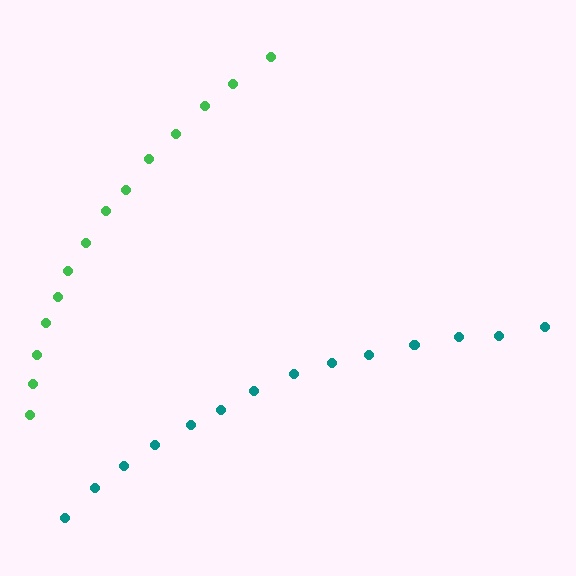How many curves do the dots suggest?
There are 2 distinct paths.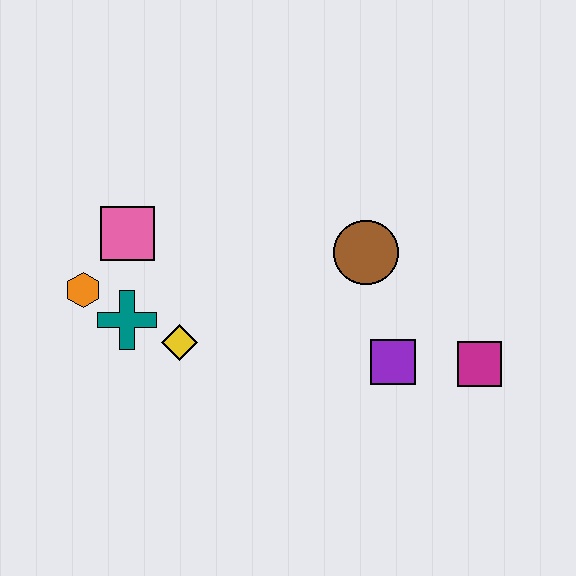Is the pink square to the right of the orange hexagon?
Yes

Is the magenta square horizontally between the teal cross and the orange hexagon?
No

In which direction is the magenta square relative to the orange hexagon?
The magenta square is to the right of the orange hexagon.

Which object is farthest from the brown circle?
The orange hexagon is farthest from the brown circle.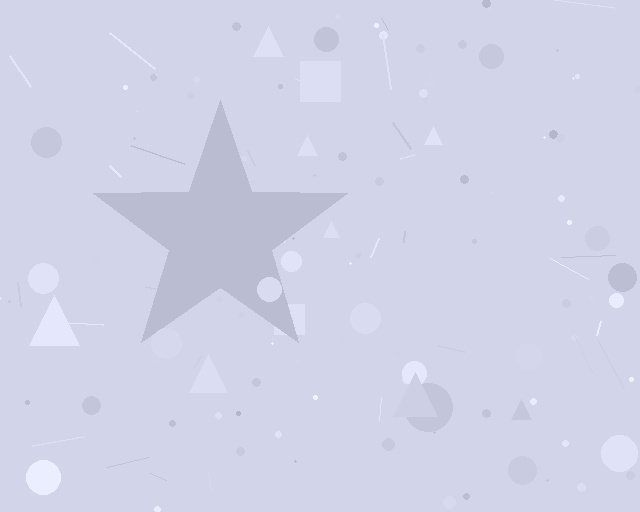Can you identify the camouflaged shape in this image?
The camouflaged shape is a star.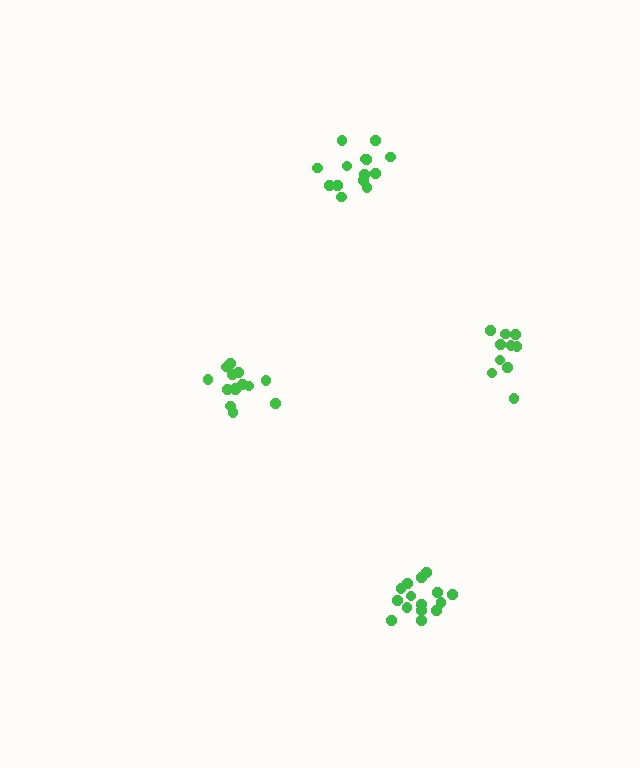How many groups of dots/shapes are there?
There are 4 groups.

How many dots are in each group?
Group 1: 14 dots, Group 2: 15 dots, Group 3: 10 dots, Group 4: 14 dots (53 total).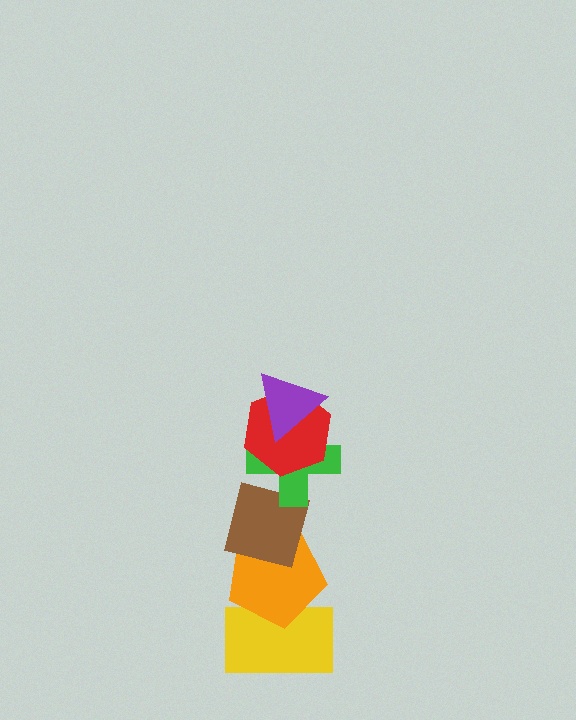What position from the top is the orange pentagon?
The orange pentagon is 5th from the top.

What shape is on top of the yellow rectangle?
The orange pentagon is on top of the yellow rectangle.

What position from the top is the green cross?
The green cross is 3rd from the top.